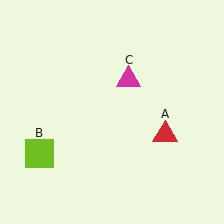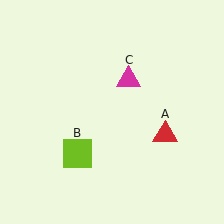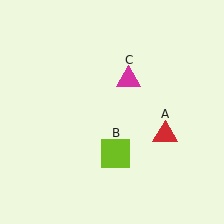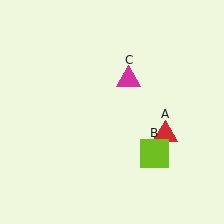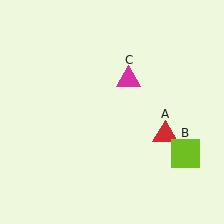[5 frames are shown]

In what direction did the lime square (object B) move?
The lime square (object B) moved right.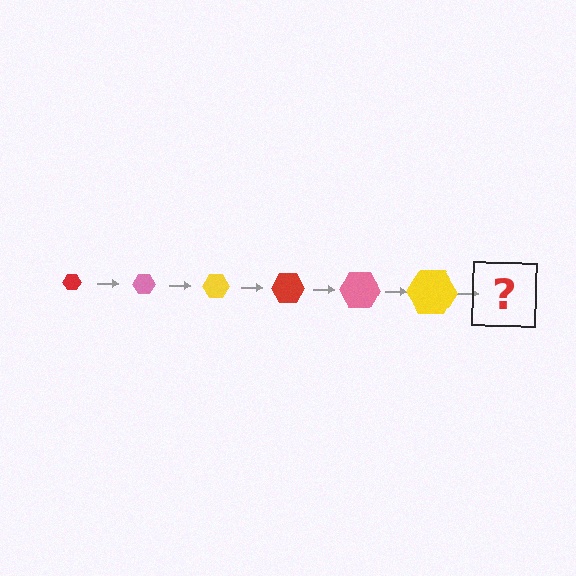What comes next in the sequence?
The next element should be a red hexagon, larger than the previous one.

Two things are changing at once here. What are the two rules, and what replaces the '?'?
The two rules are that the hexagon grows larger each step and the color cycles through red, pink, and yellow. The '?' should be a red hexagon, larger than the previous one.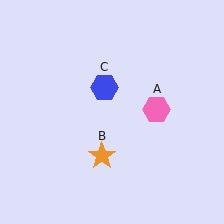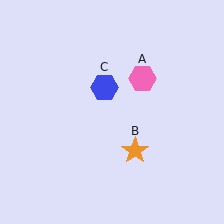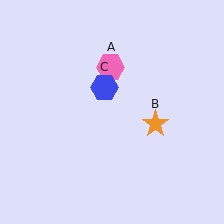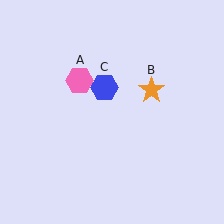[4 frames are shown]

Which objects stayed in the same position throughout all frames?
Blue hexagon (object C) remained stationary.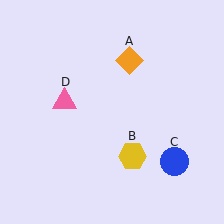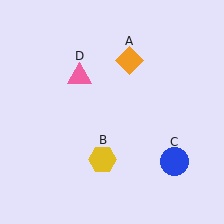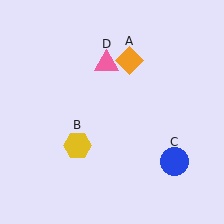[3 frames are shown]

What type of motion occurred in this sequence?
The yellow hexagon (object B), pink triangle (object D) rotated clockwise around the center of the scene.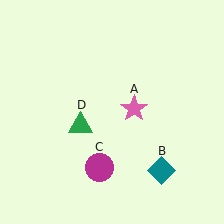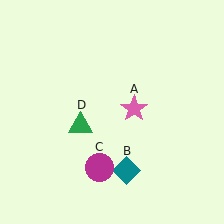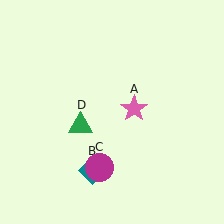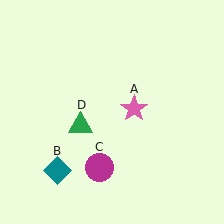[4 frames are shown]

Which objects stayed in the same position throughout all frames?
Pink star (object A) and magenta circle (object C) and green triangle (object D) remained stationary.